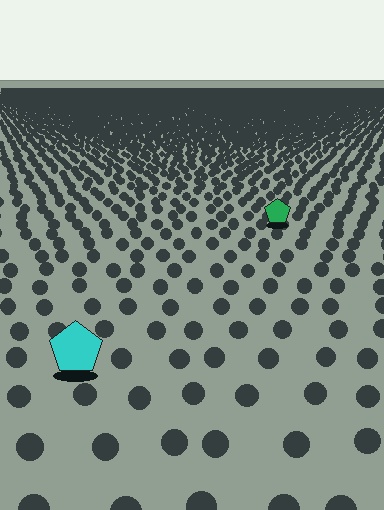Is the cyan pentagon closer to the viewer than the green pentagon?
Yes. The cyan pentagon is closer — you can tell from the texture gradient: the ground texture is coarser near it.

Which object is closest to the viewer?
The cyan pentagon is closest. The texture marks near it are larger and more spread out.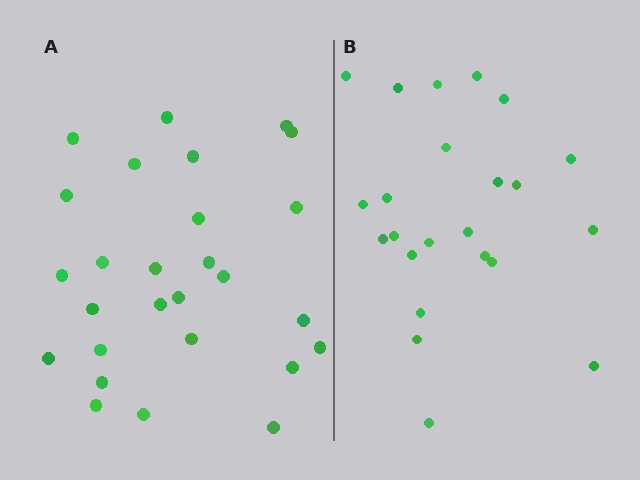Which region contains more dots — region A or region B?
Region A (the left region) has more dots.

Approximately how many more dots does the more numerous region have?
Region A has about 4 more dots than region B.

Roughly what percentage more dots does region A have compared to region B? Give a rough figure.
About 15% more.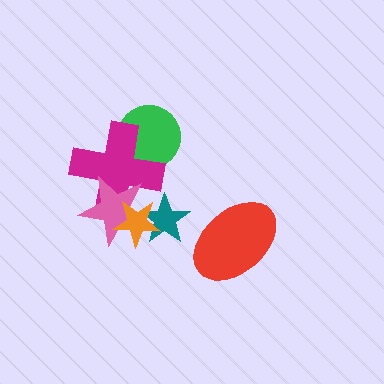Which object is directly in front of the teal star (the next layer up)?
The pink star is directly in front of the teal star.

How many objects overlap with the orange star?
3 objects overlap with the orange star.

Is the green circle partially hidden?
Yes, it is partially covered by another shape.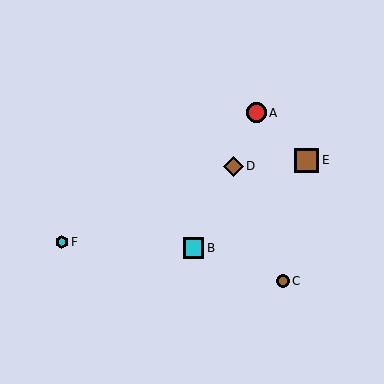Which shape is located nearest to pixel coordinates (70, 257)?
The cyan hexagon (labeled F) at (62, 242) is nearest to that location.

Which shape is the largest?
The brown square (labeled E) is the largest.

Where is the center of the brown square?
The center of the brown square is at (307, 160).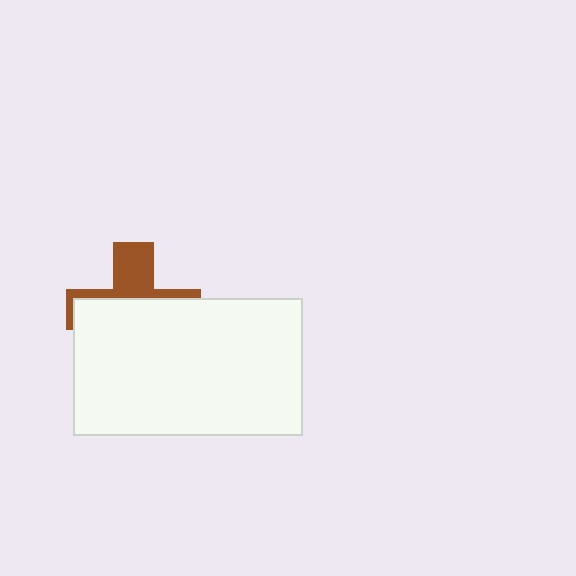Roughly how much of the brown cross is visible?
A small part of it is visible (roughly 35%).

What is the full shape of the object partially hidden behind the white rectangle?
The partially hidden object is a brown cross.